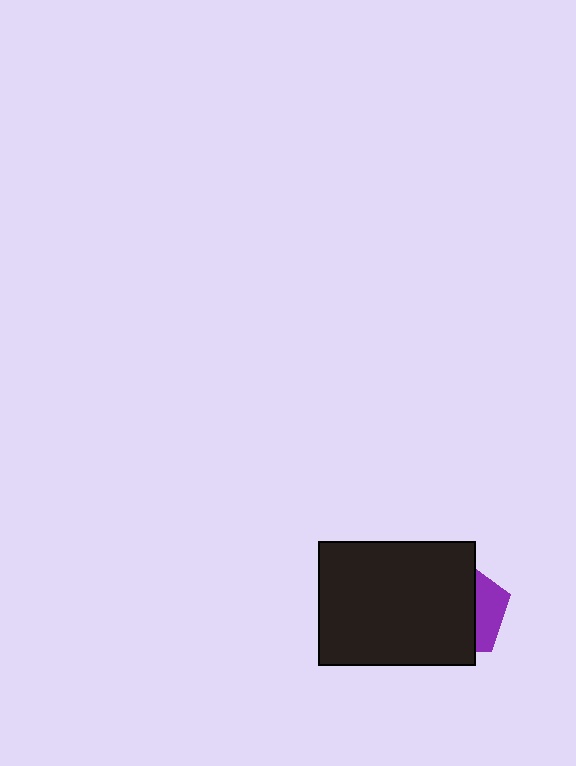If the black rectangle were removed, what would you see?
You would see the complete purple pentagon.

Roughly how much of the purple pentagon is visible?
A small part of it is visible (roughly 30%).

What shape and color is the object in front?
The object in front is a black rectangle.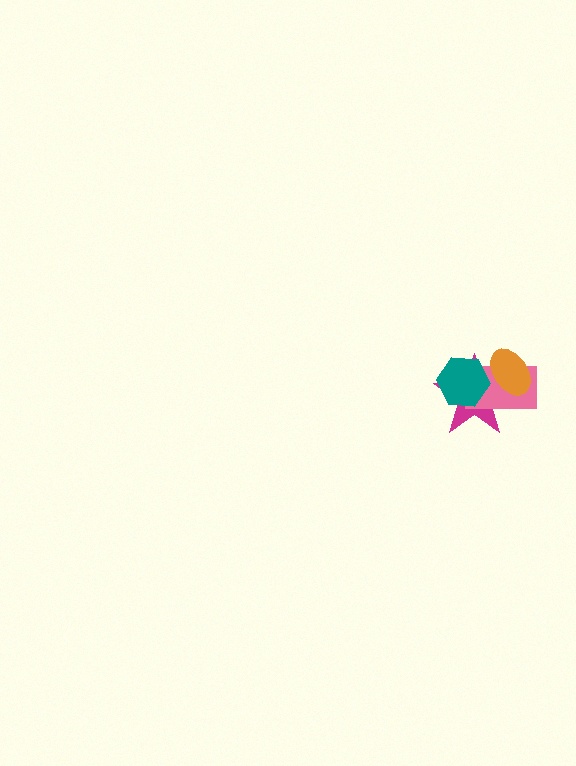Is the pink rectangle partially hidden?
Yes, it is partially covered by another shape.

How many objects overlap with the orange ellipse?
2 objects overlap with the orange ellipse.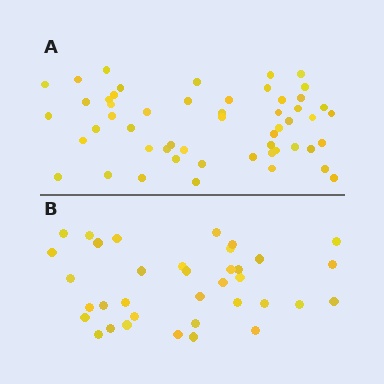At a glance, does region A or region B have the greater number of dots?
Region A (the top region) has more dots.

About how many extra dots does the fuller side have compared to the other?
Region A has approximately 15 more dots than region B.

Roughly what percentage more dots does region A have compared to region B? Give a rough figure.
About 45% more.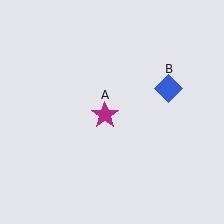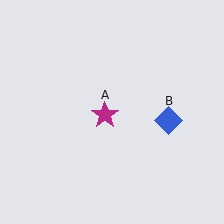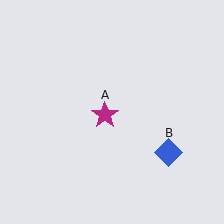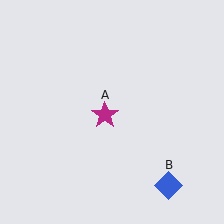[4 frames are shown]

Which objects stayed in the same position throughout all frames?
Magenta star (object A) remained stationary.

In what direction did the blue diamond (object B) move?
The blue diamond (object B) moved down.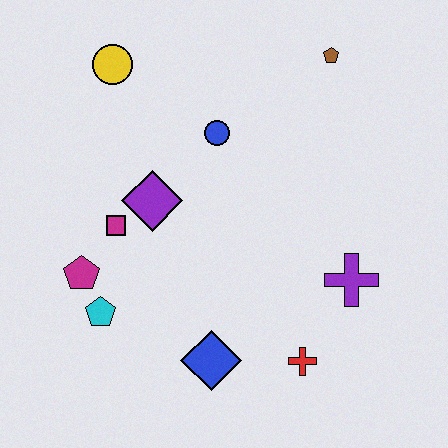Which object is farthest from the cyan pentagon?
The brown pentagon is farthest from the cyan pentagon.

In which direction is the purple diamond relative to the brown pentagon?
The purple diamond is to the left of the brown pentagon.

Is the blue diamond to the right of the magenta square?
Yes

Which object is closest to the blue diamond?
The red cross is closest to the blue diamond.